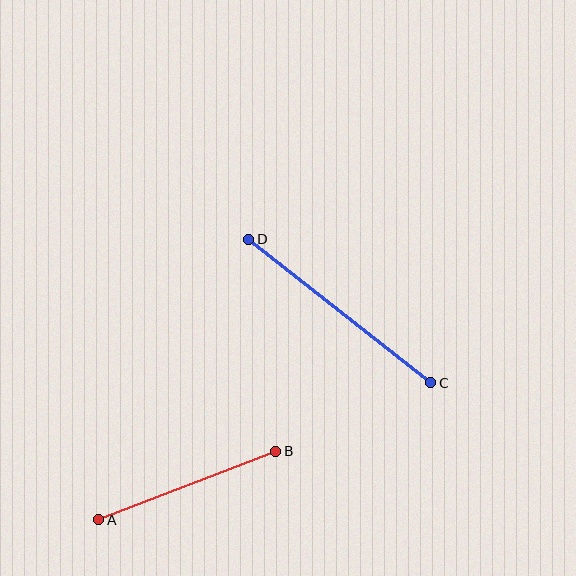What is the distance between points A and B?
The distance is approximately 190 pixels.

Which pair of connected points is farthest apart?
Points C and D are farthest apart.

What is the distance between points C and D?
The distance is approximately 232 pixels.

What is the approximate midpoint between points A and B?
The midpoint is at approximately (187, 486) pixels.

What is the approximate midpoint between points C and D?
The midpoint is at approximately (340, 311) pixels.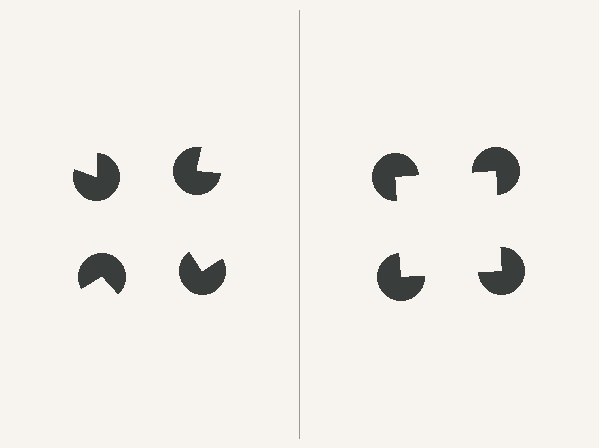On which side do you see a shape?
An illusory square appears on the right side. On the left side the wedge cuts are rotated, so no coherent shape forms.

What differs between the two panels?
The pac-man discs are positioned identically on both sides; only the wedge orientations differ. On the right they align to a square; on the left they are misaligned.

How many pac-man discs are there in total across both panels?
8 — 4 on each side.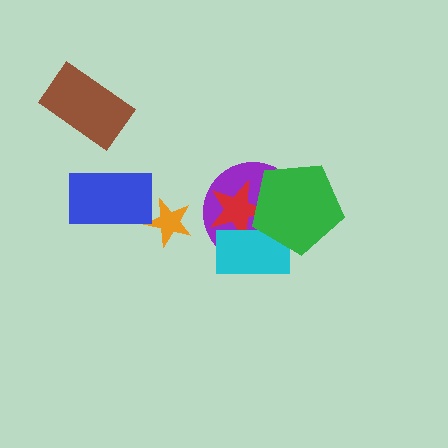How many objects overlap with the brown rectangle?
0 objects overlap with the brown rectangle.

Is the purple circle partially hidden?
Yes, it is partially covered by another shape.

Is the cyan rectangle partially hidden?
Yes, it is partially covered by another shape.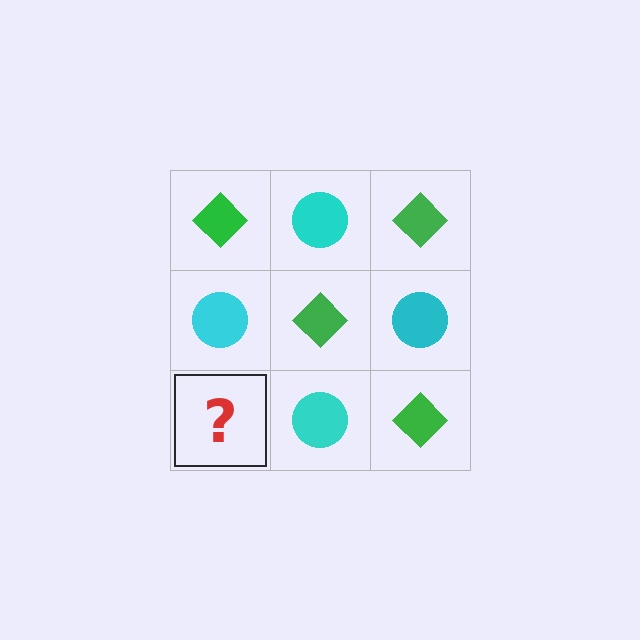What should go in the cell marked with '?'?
The missing cell should contain a green diamond.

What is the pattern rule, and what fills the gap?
The rule is that it alternates green diamond and cyan circle in a checkerboard pattern. The gap should be filled with a green diamond.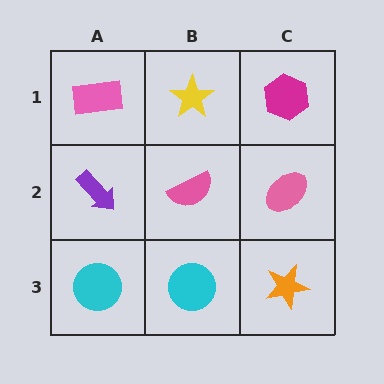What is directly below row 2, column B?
A cyan circle.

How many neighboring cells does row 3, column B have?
3.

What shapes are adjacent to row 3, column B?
A pink semicircle (row 2, column B), a cyan circle (row 3, column A), an orange star (row 3, column C).